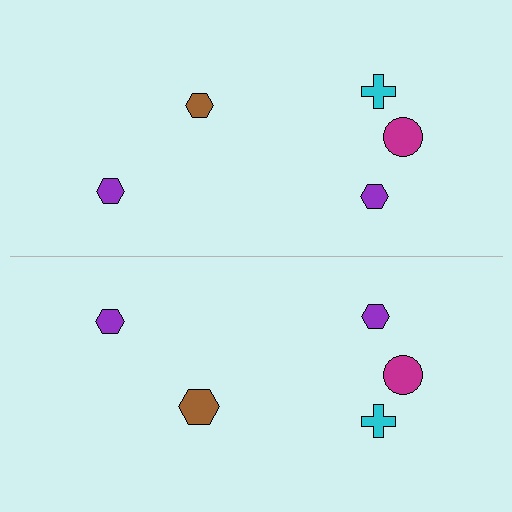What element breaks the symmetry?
The brown hexagon on the bottom side has a different size than its mirror counterpart.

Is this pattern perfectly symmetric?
No, the pattern is not perfectly symmetric. The brown hexagon on the bottom side has a different size than its mirror counterpart.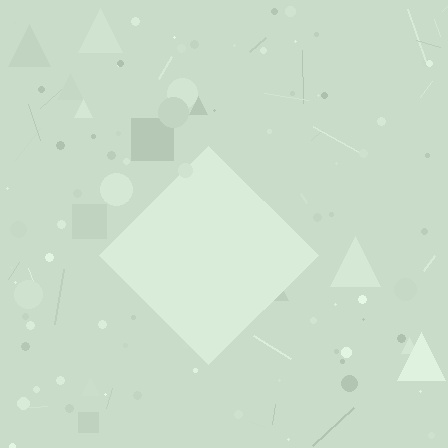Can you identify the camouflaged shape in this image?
The camouflaged shape is a diamond.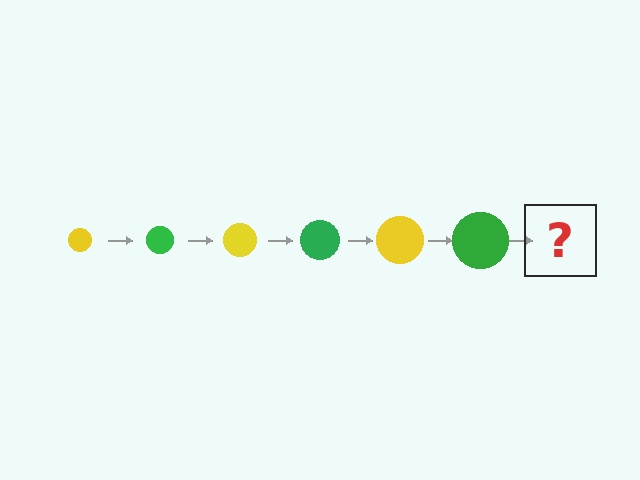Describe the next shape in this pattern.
It should be a yellow circle, larger than the previous one.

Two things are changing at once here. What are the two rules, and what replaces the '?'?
The two rules are that the circle grows larger each step and the color cycles through yellow and green. The '?' should be a yellow circle, larger than the previous one.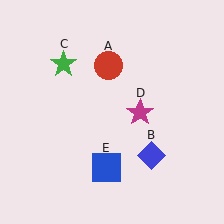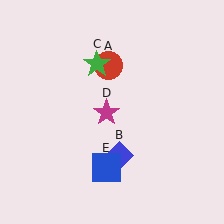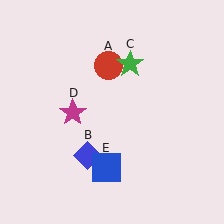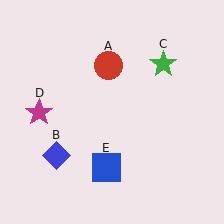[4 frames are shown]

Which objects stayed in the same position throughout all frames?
Red circle (object A) and blue square (object E) remained stationary.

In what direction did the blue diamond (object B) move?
The blue diamond (object B) moved left.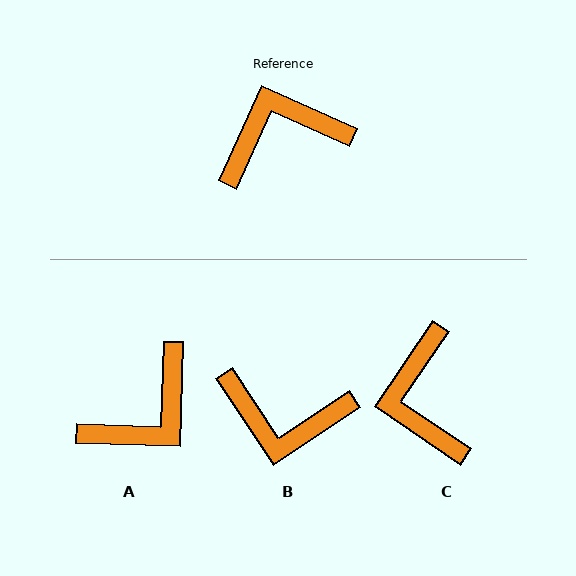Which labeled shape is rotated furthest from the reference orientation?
A, about 157 degrees away.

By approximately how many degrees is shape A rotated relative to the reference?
Approximately 157 degrees clockwise.